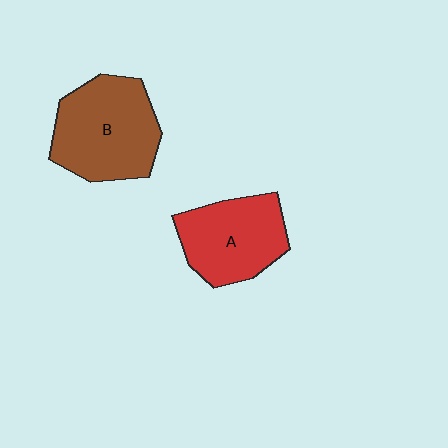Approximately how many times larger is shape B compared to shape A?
Approximately 1.2 times.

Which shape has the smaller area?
Shape A (red).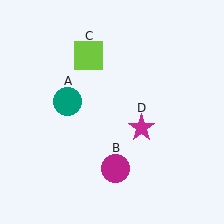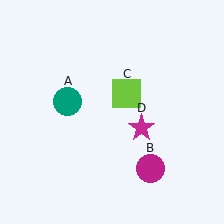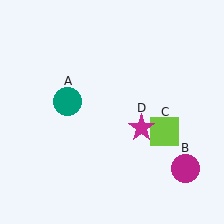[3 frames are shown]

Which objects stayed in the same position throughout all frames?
Teal circle (object A) and magenta star (object D) remained stationary.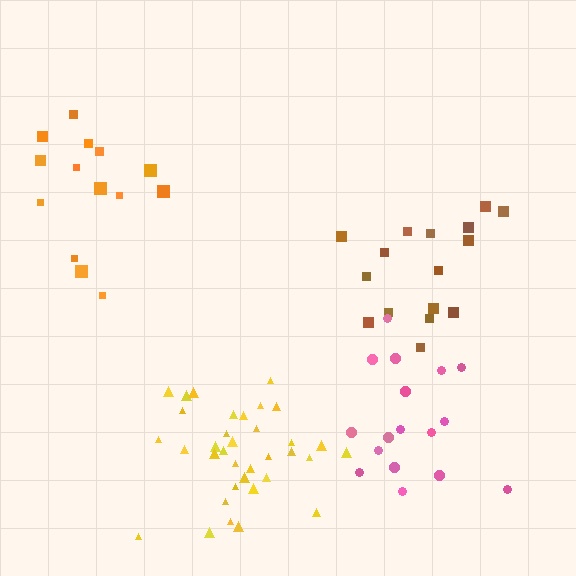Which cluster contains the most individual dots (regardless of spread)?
Yellow (35).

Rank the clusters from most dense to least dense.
yellow, brown, pink, orange.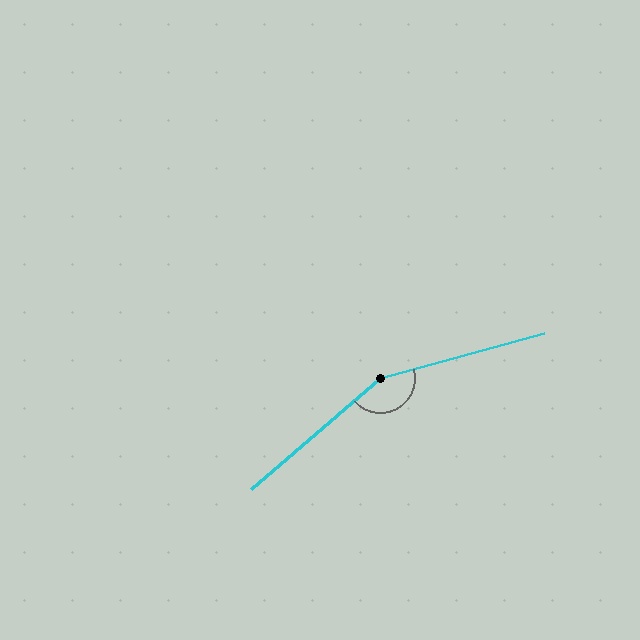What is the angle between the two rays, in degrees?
Approximately 154 degrees.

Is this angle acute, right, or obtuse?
It is obtuse.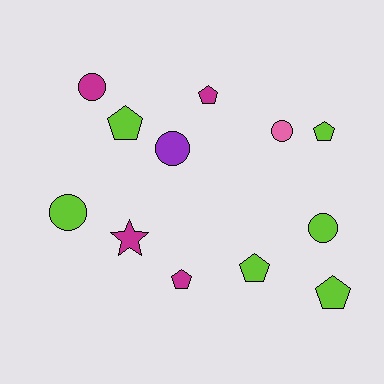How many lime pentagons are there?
There are 4 lime pentagons.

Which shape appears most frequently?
Pentagon, with 6 objects.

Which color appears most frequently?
Lime, with 6 objects.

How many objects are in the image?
There are 12 objects.